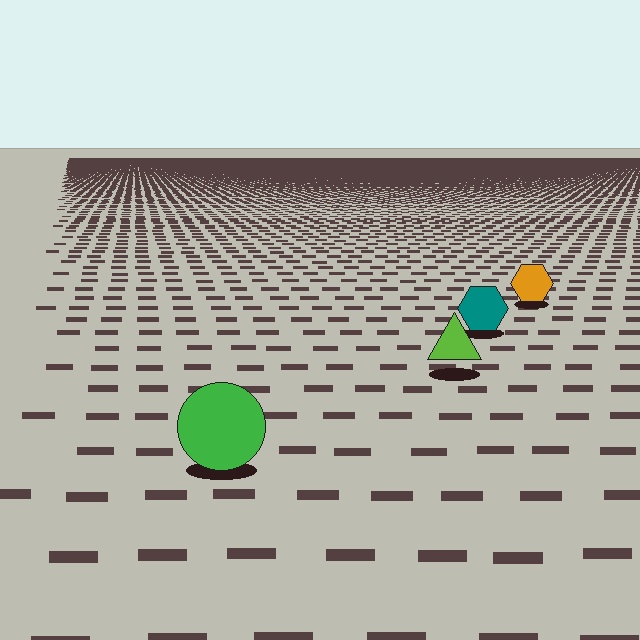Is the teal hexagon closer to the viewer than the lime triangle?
No. The lime triangle is closer — you can tell from the texture gradient: the ground texture is coarser near it.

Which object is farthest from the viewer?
The orange hexagon is farthest from the viewer. It appears smaller and the ground texture around it is denser.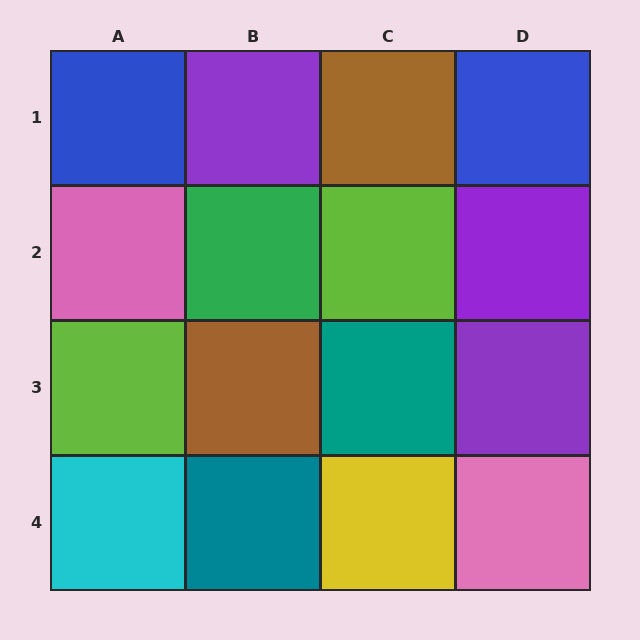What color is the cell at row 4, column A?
Cyan.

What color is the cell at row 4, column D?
Pink.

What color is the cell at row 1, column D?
Blue.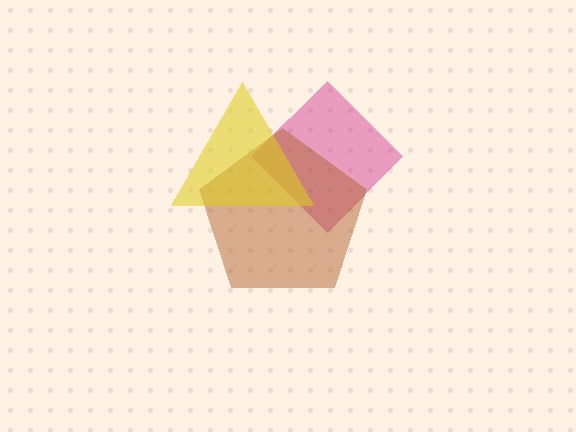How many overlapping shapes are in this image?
There are 3 overlapping shapes in the image.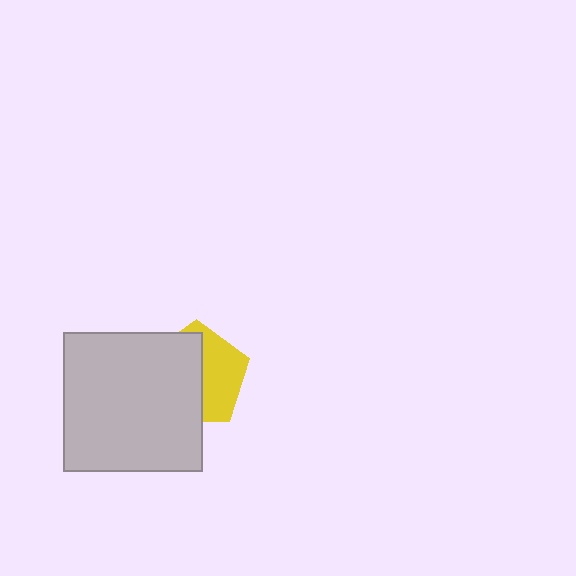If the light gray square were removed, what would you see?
You would see the complete yellow pentagon.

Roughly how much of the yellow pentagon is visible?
A small part of it is visible (roughly 43%).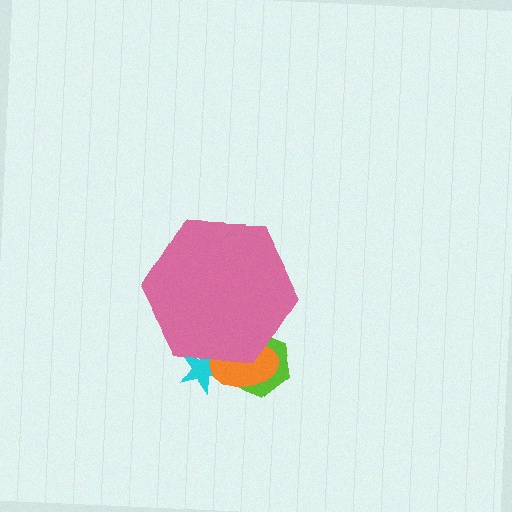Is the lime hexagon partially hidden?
Yes, the lime hexagon is partially hidden behind the pink hexagon.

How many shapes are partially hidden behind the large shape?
3 shapes are partially hidden.